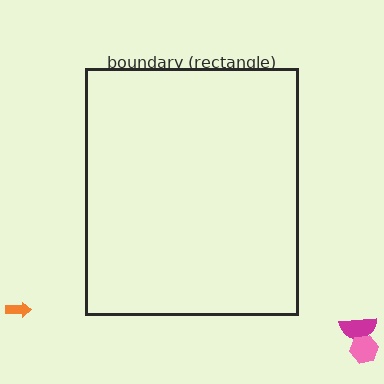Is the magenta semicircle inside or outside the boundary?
Outside.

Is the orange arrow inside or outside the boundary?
Outside.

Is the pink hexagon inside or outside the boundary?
Outside.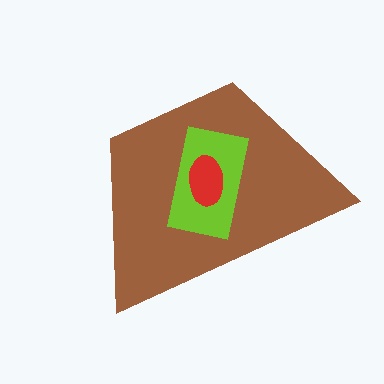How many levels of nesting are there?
3.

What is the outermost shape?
The brown trapezoid.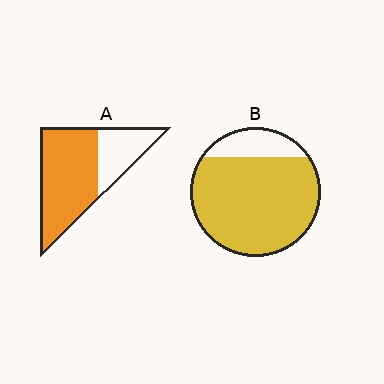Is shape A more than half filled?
Yes.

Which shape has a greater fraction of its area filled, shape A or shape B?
Shape B.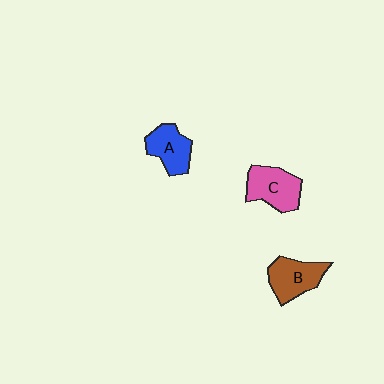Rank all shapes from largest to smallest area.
From largest to smallest: C (pink), B (brown), A (blue).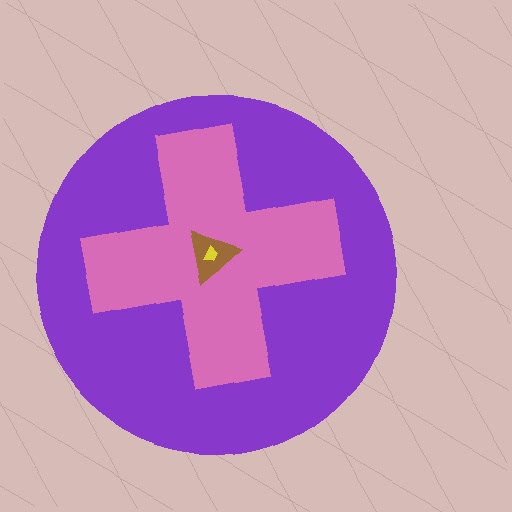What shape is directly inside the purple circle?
The pink cross.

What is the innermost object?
The yellow trapezoid.